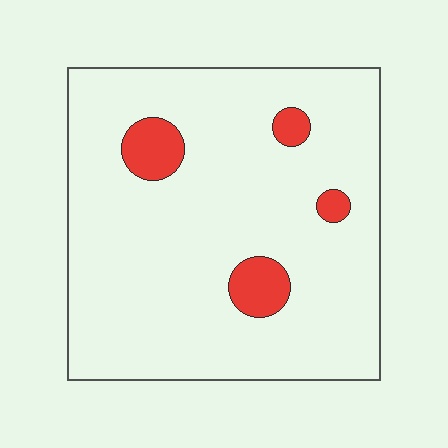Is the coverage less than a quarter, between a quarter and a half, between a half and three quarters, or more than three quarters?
Less than a quarter.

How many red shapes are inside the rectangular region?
4.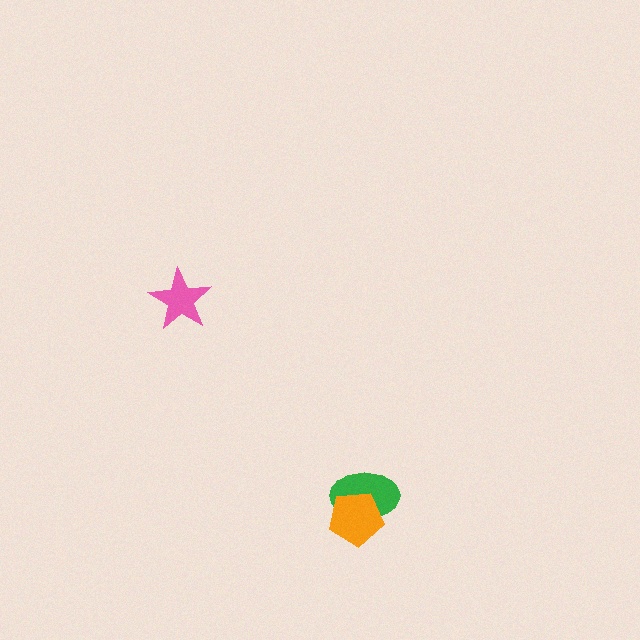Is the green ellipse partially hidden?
Yes, it is partially covered by another shape.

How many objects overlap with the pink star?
0 objects overlap with the pink star.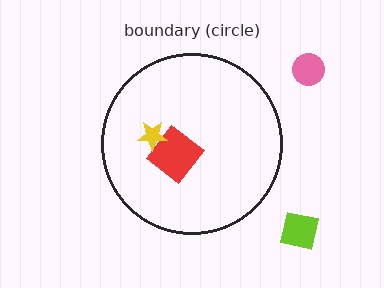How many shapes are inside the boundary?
2 inside, 2 outside.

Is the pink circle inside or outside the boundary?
Outside.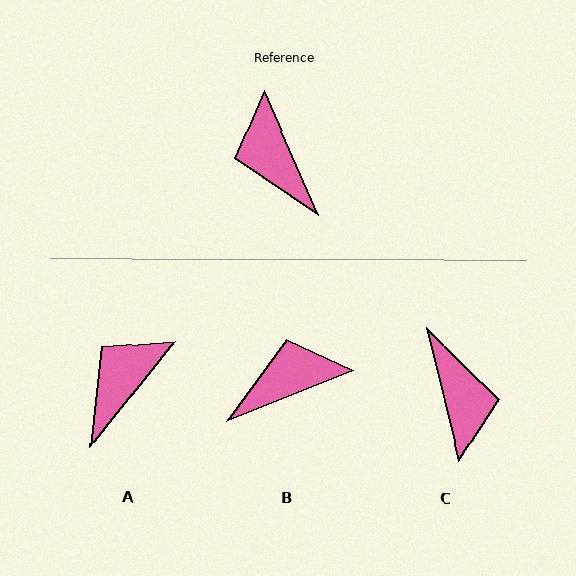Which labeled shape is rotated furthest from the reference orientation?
C, about 170 degrees away.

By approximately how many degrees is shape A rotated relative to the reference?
Approximately 62 degrees clockwise.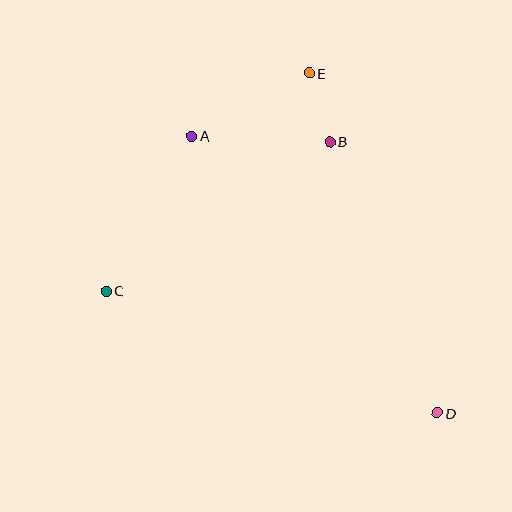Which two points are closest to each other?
Points B and E are closest to each other.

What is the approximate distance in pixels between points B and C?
The distance between B and C is approximately 269 pixels.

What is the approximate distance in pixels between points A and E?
The distance between A and E is approximately 133 pixels.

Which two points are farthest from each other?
Points A and D are farthest from each other.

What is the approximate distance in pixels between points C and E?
The distance between C and E is approximately 298 pixels.